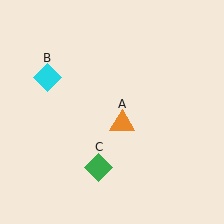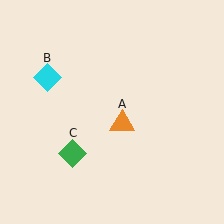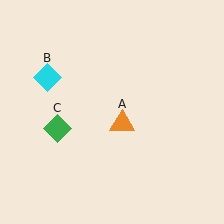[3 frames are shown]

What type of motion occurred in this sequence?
The green diamond (object C) rotated clockwise around the center of the scene.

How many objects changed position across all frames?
1 object changed position: green diamond (object C).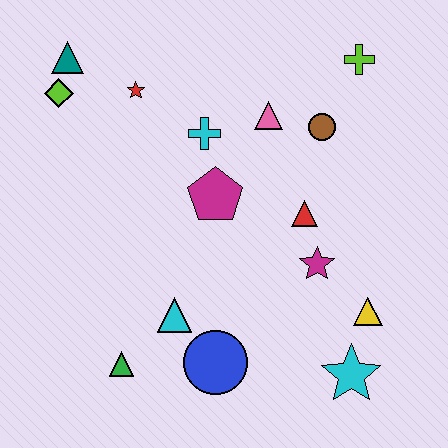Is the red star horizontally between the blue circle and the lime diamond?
Yes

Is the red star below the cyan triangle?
No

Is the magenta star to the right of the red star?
Yes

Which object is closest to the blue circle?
The cyan triangle is closest to the blue circle.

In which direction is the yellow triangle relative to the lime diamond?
The yellow triangle is to the right of the lime diamond.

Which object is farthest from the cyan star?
The teal triangle is farthest from the cyan star.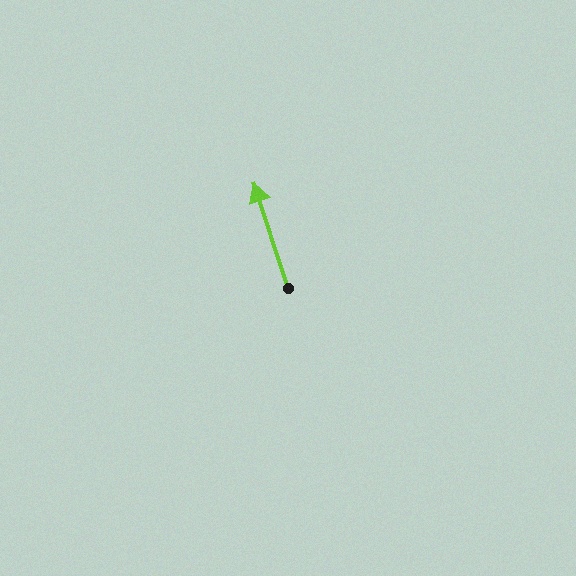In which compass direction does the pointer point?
North.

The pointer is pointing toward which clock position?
Roughly 11 o'clock.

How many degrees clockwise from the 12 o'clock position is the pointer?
Approximately 342 degrees.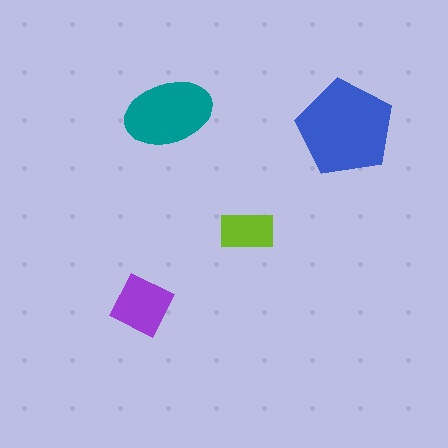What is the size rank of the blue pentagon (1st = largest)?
1st.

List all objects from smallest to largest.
The lime rectangle, the purple diamond, the teal ellipse, the blue pentagon.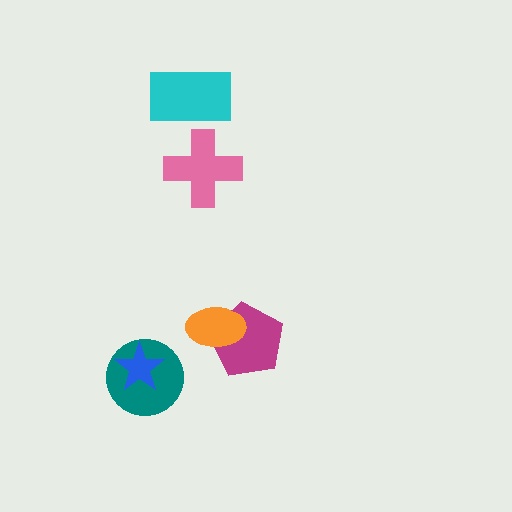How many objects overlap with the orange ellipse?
1 object overlaps with the orange ellipse.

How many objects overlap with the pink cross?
0 objects overlap with the pink cross.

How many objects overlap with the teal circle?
1 object overlaps with the teal circle.